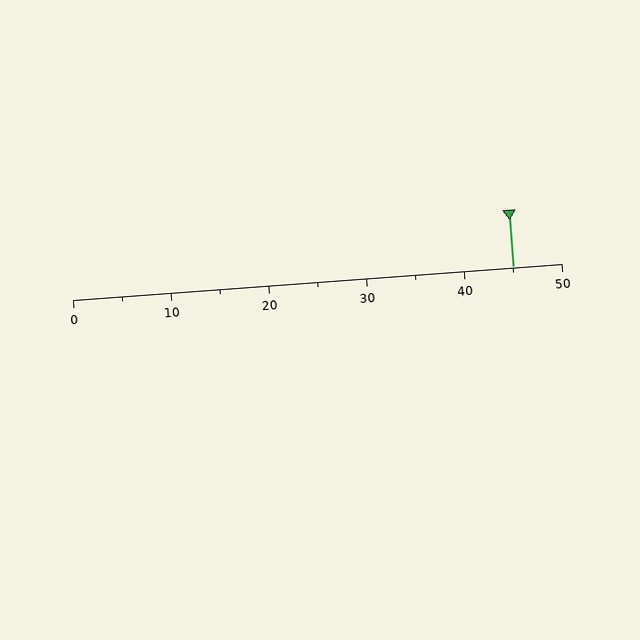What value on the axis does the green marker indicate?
The marker indicates approximately 45.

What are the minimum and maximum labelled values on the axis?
The axis runs from 0 to 50.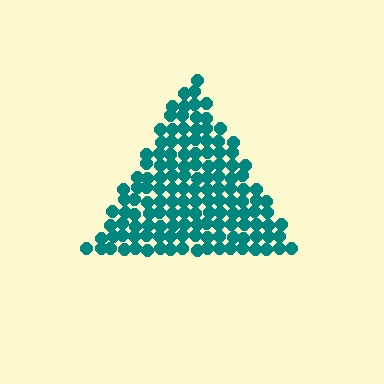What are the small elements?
The small elements are circles.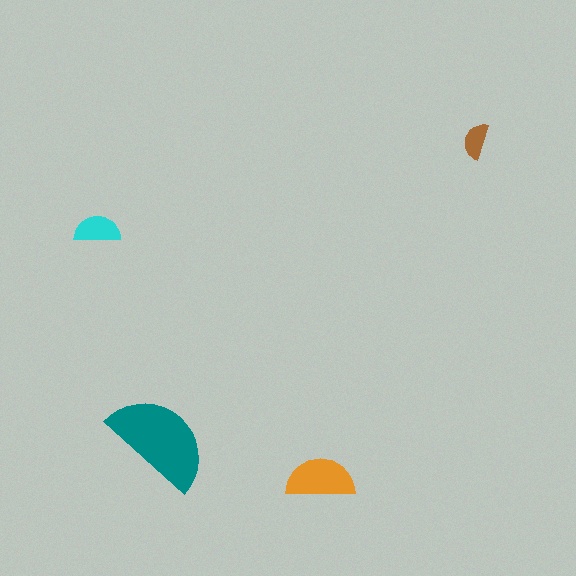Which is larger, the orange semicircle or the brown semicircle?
The orange one.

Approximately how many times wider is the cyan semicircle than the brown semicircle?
About 1.5 times wider.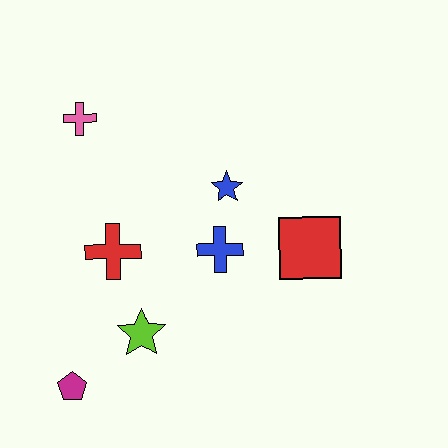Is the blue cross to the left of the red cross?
No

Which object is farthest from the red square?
The magenta pentagon is farthest from the red square.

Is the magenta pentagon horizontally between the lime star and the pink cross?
No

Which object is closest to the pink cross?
The red cross is closest to the pink cross.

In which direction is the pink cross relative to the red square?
The pink cross is to the left of the red square.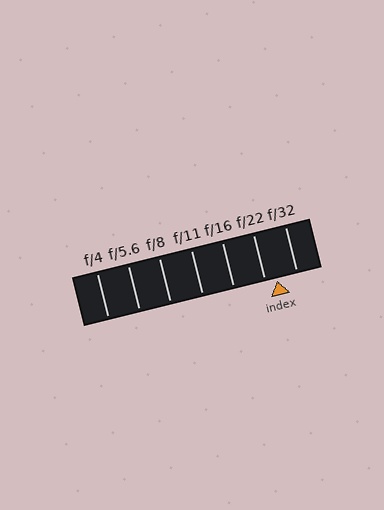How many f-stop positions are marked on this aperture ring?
There are 7 f-stop positions marked.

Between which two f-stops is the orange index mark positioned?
The index mark is between f/22 and f/32.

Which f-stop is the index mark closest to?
The index mark is closest to f/22.